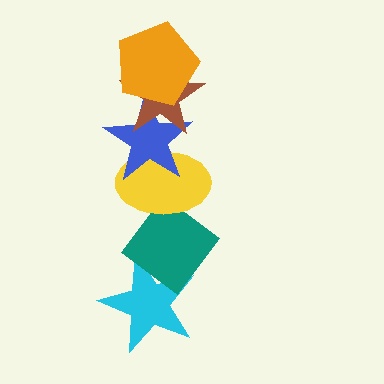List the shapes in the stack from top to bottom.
From top to bottom: the orange pentagon, the brown star, the blue star, the yellow ellipse, the teal diamond, the cyan star.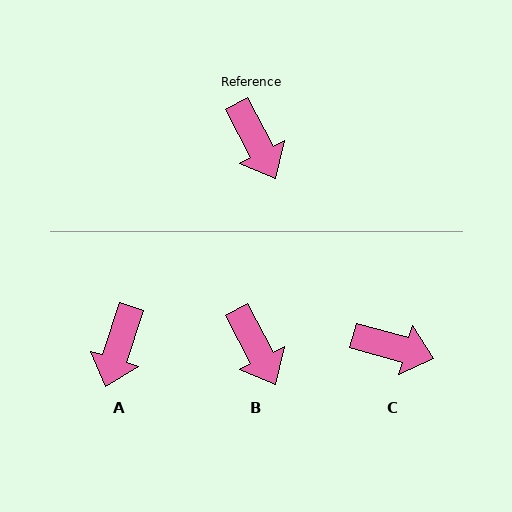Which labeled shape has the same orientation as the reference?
B.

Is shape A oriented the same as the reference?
No, it is off by about 45 degrees.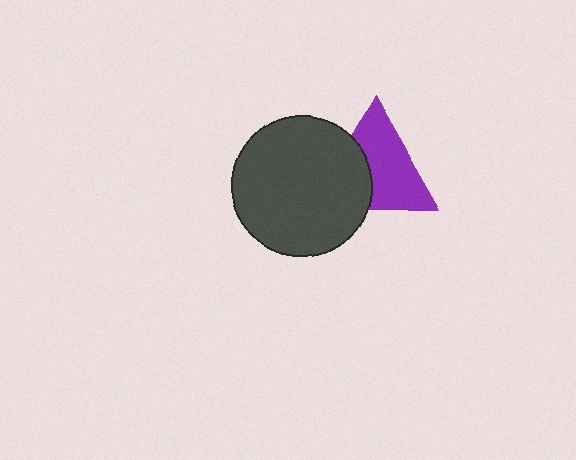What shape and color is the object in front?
The object in front is a dark gray circle.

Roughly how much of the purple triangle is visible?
About half of it is visible (roughly 63%).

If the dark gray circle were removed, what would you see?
You would see the complete purple triangle.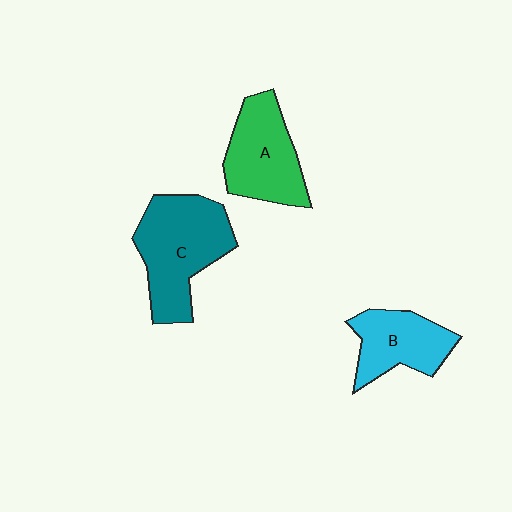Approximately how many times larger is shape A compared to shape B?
Approximately 1.2 times.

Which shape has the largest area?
Shape C (teal).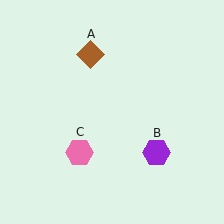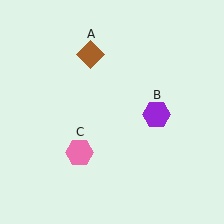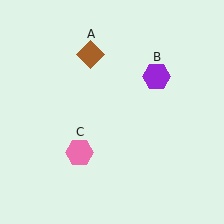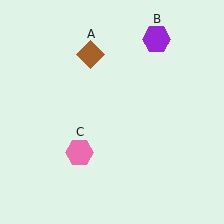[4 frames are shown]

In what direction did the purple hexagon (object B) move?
The purple hexagon (object B) moved up.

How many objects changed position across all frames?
1 object changed position: purple hexagon (object B).